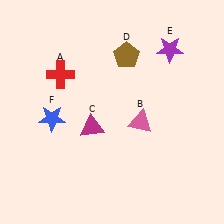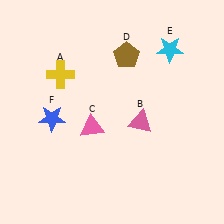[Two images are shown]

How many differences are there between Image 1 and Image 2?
There are 3 differences between the two images.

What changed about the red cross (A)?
In Image 1, A is red. In Image 2, it changed to yellow.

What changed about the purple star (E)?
In Image 1, E is purple. In Image 2, it changed to cyan.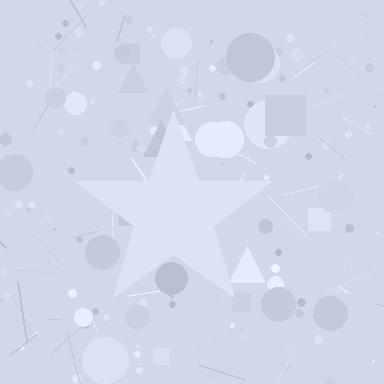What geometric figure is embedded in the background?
A star is embedded in the background.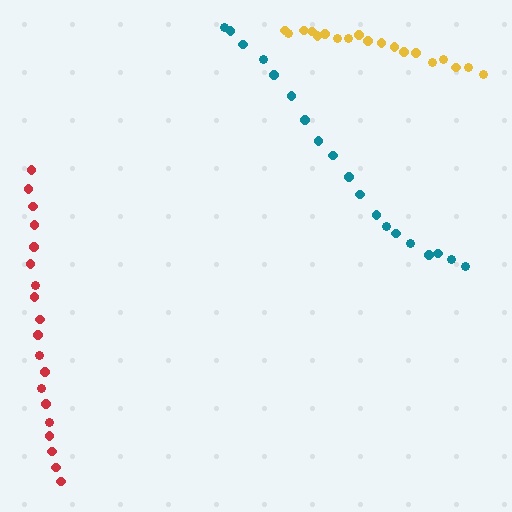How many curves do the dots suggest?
There are 3 distinct paths.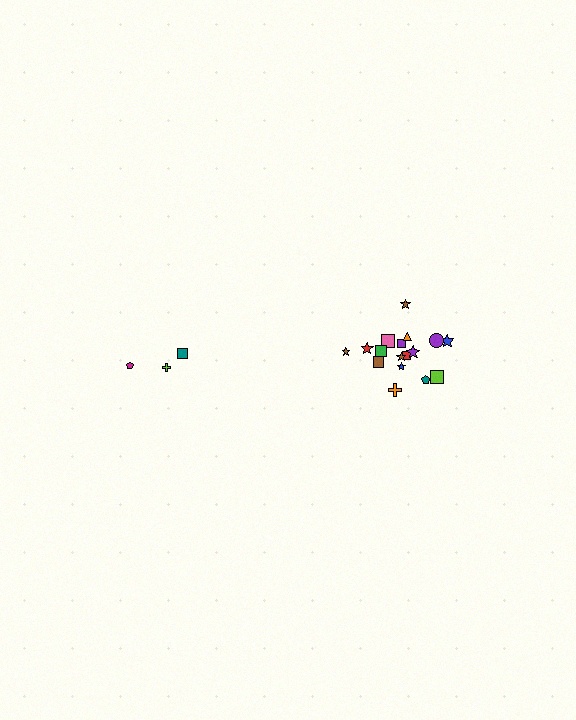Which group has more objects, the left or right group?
The right group.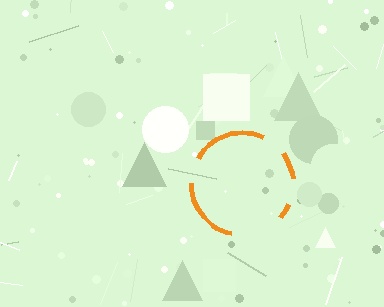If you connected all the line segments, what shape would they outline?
They would outline a circle.